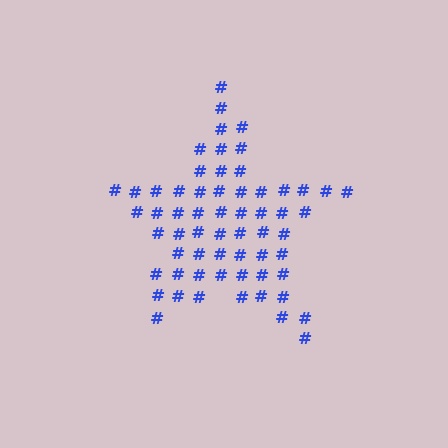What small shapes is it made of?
It is made of small hash symbols.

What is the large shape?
The large shape is a star.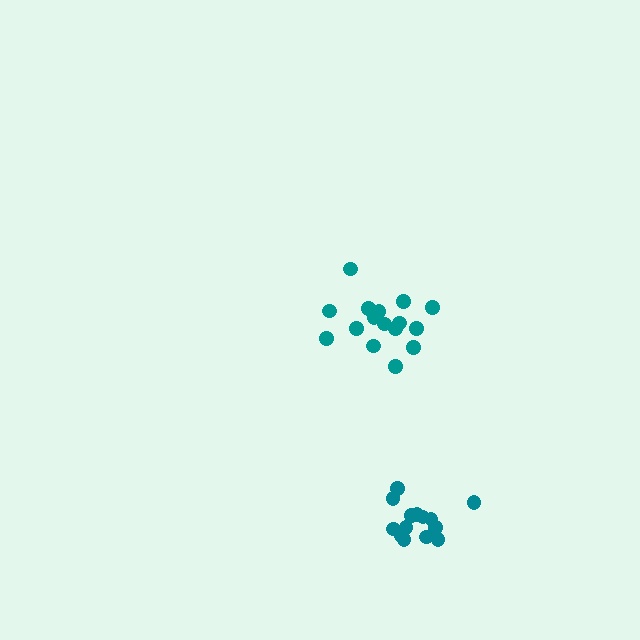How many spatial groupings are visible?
There are 2 spatial groupings.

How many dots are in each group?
Group 1: 14 dots, Group 2: 16 dots (30 total).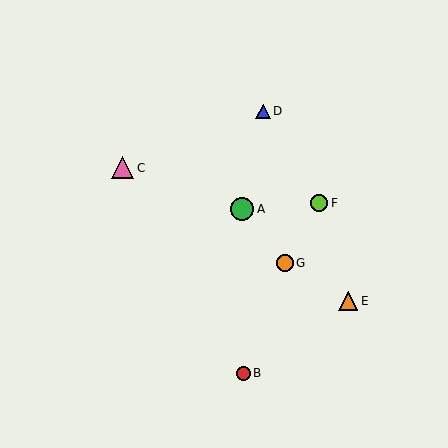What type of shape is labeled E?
Shape E is an orange triangle.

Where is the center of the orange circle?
The center of the orange circle is at (285, 263).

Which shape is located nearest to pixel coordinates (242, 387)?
The red circle (labeled B) at (243, 373) is nearest to that location.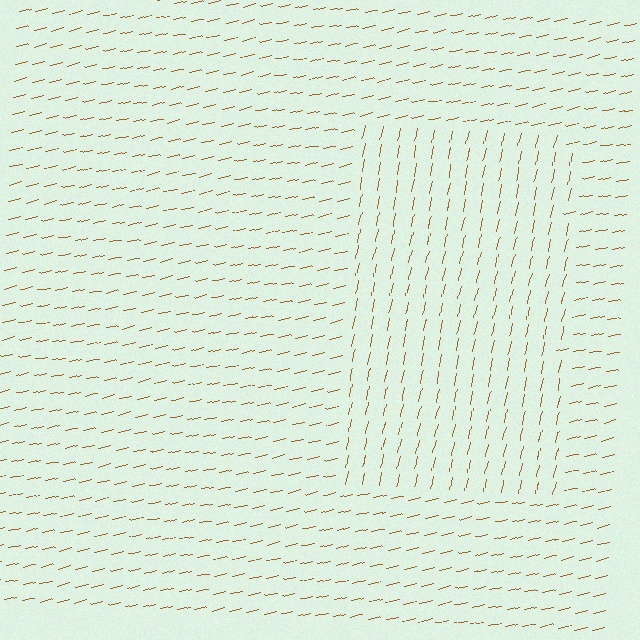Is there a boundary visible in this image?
Yes, there is a texture boundary formed by a change in line orientation.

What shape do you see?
I see a rectangle.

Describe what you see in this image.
The image is filled with small brown line segments. A rectangle region in the image has lines oriented differently from the surrounding lines, creating a visible texture boundary.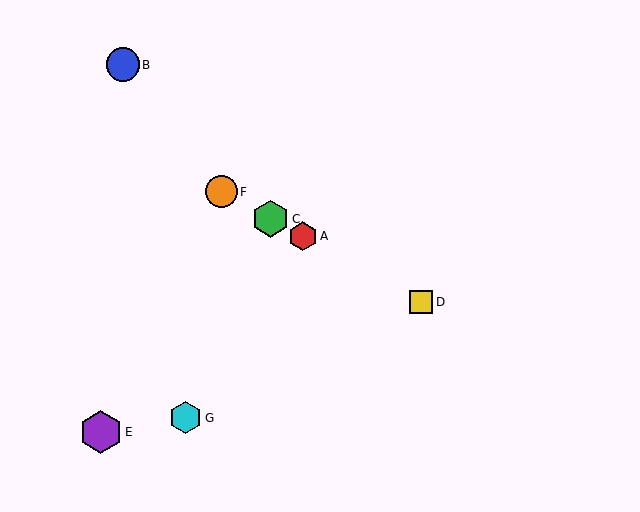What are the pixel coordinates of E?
Object E is at (101, 432).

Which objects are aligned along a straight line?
Objects A, C, D, F are aligned along a straight line.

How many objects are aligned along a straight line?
4 objects (A, C, D, F) are aligned along a straight line.